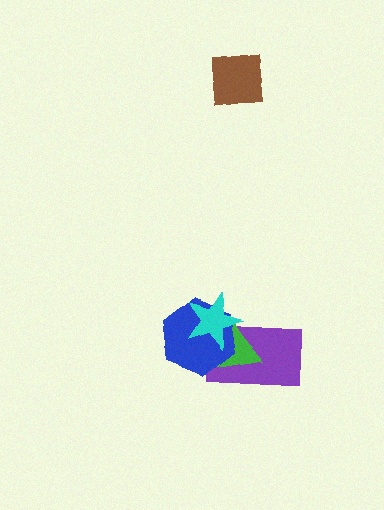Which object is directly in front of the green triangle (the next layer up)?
The blue hexagon is directly in front of the green triangle.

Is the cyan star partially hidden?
No, no other shape covers it.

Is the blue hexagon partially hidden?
Yes, it is partially covered by another shape.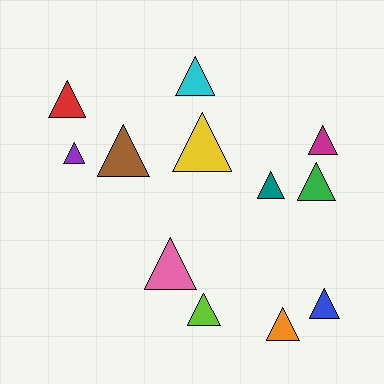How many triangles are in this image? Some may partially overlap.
There are 12 triangles.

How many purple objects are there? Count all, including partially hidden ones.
There is 1 purple object.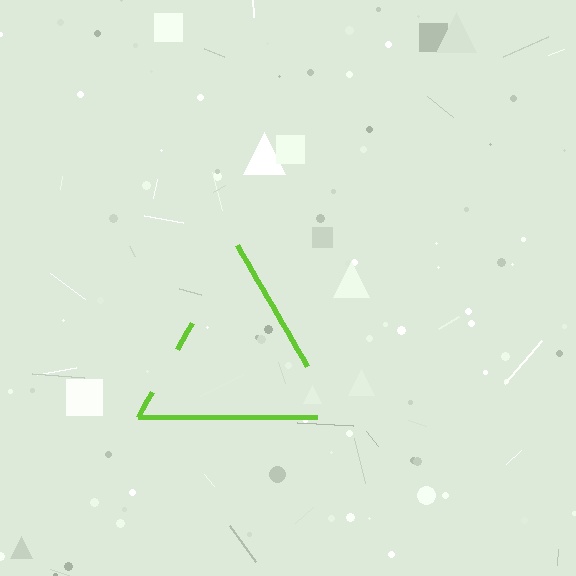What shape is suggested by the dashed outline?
The dashed outline suggests a triangle.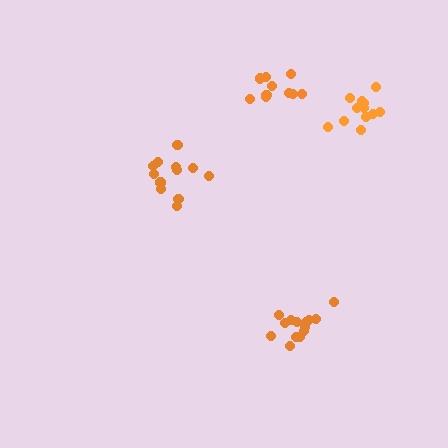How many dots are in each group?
Group 1: 10 dots, Group 2: 15 dots, Group 3: 12 dots, Group 4: 13 dots (50 total).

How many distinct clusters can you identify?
There are 4 distinct clusters.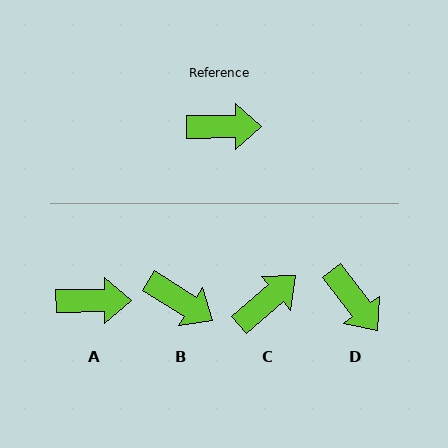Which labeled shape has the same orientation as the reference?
A.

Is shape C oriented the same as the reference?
No, it is off by about 41 degrees.